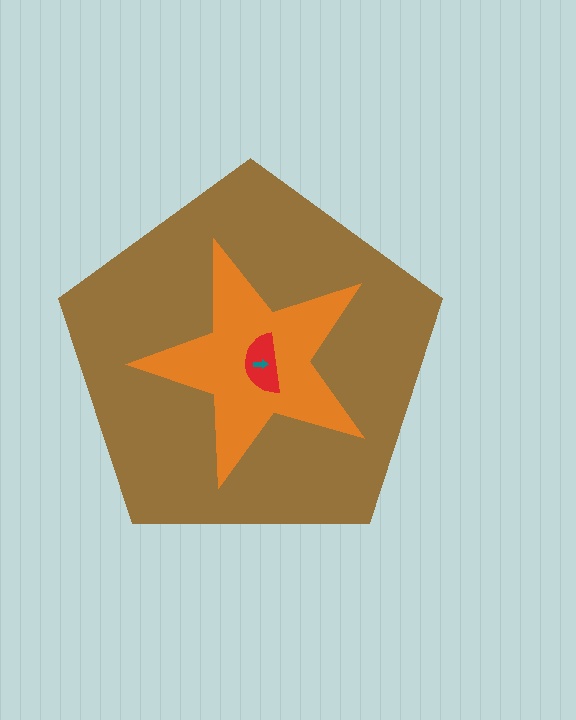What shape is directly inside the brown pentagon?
The orange star.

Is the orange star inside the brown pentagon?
Yes.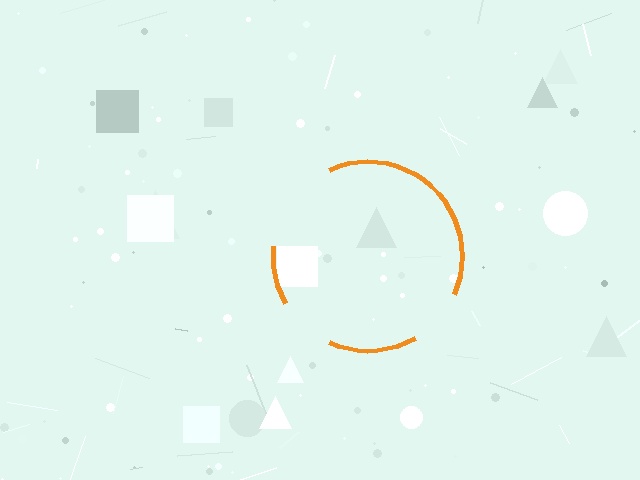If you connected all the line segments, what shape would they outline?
They would outline a circle.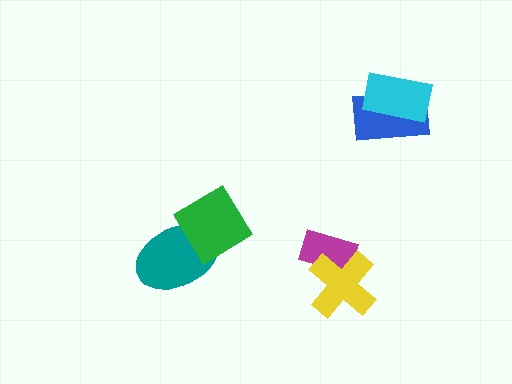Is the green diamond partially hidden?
No, no other shape covers it.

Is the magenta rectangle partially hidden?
Yes, it is partially covered by another shape.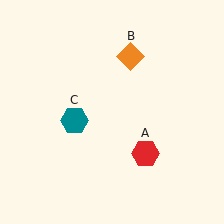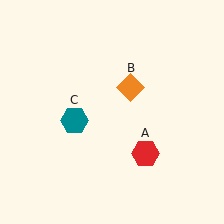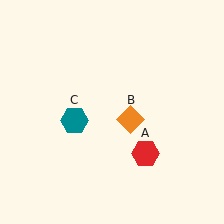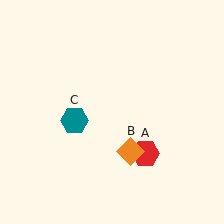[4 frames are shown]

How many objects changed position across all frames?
1 object changed position: orange diamond (object B).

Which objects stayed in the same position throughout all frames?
Red hexagon (object A) and teal hexagon (object C) remained stationary.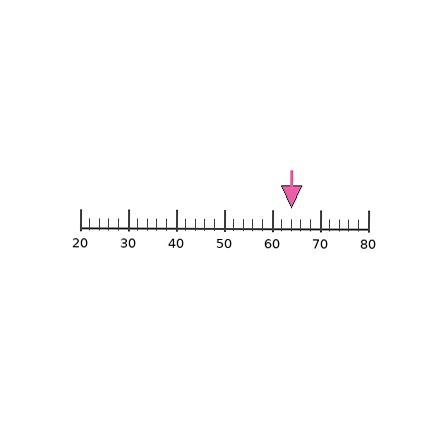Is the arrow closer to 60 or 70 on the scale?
The arrow is closer to 60.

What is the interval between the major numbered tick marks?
The major tick marks are spaced 10 units apart.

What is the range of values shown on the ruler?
The ruler shows values from 20 to 80.